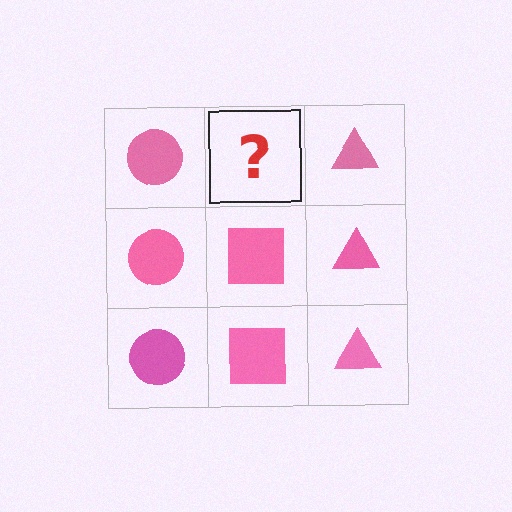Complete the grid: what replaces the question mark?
The question mark should be replaced with a pink square.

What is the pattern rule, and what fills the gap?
The rule is that each column has a consistent shape. The gap should be filled with a pink square.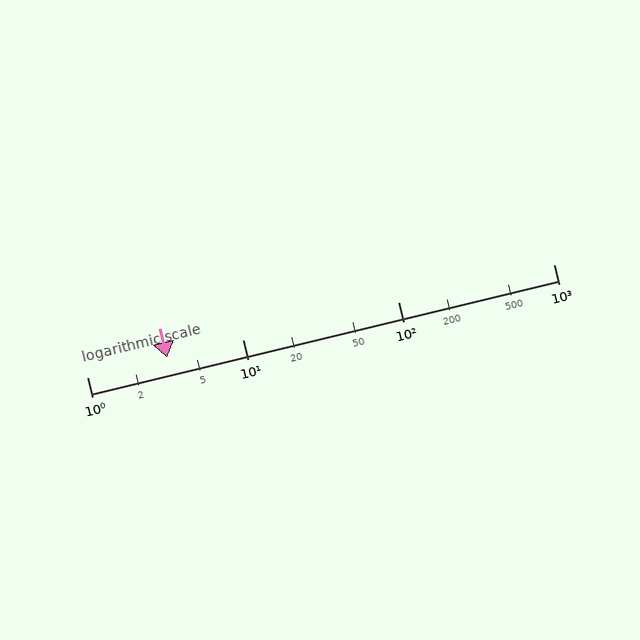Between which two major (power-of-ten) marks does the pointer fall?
The pointer is between 1 and 10.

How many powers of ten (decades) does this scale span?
The scale spans 3 decades, from 1 to 1000.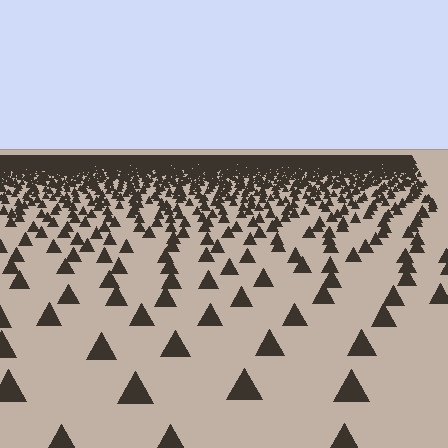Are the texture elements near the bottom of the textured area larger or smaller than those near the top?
Larger. Near the bottom, elements are closer to the viewer and appear at a bigger on-screen size.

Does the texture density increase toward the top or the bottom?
Density increases toward the top.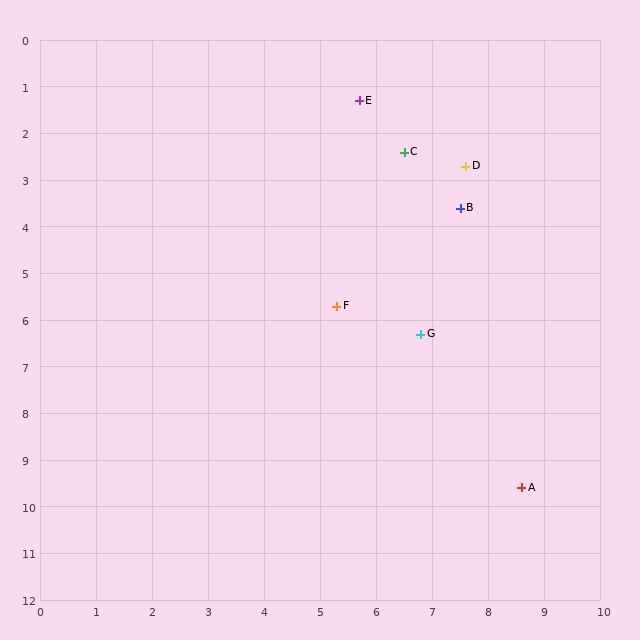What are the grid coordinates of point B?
Point B is at approximately (7.5, 3.6).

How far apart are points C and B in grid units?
Points C and B are about 1.6 grid units apart.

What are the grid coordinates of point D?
Point D is at approximately (7.6, 2.7).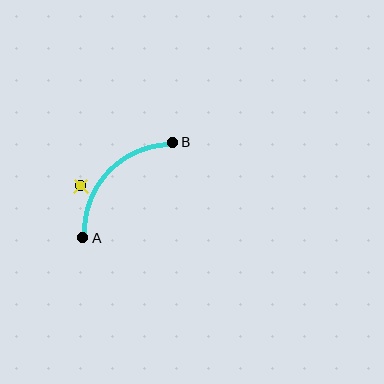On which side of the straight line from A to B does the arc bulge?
The arc bulges above and to the left of the straight line connecting A and B.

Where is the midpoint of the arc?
The arc midpoint is the point on the curve farthest from the straight line joining A and B. It sits above and to the left of that line.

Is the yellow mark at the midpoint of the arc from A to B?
No — the yellow mark does not lie on the arc at all. It sits slightly outside the curve.